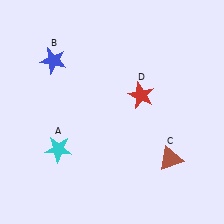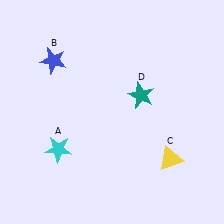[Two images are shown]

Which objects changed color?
C changed from brown to yellow. D changed from red to teal.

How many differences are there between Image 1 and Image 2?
There are 2 differences between the two images.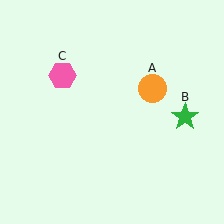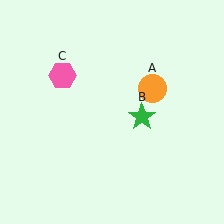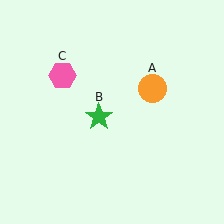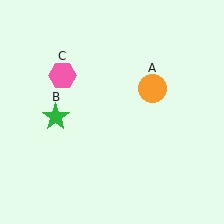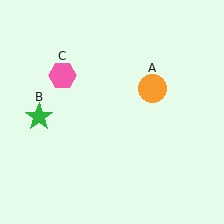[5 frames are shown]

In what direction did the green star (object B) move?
The green star (object B) moved left.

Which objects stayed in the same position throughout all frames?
Orange circle (object A) and pink hexagon (object C) remained stationary.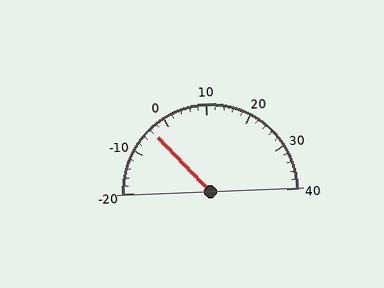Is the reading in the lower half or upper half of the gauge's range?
The reading is in the lower half of the range (-20 to 40).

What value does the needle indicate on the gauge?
The needle indicates approximately -4.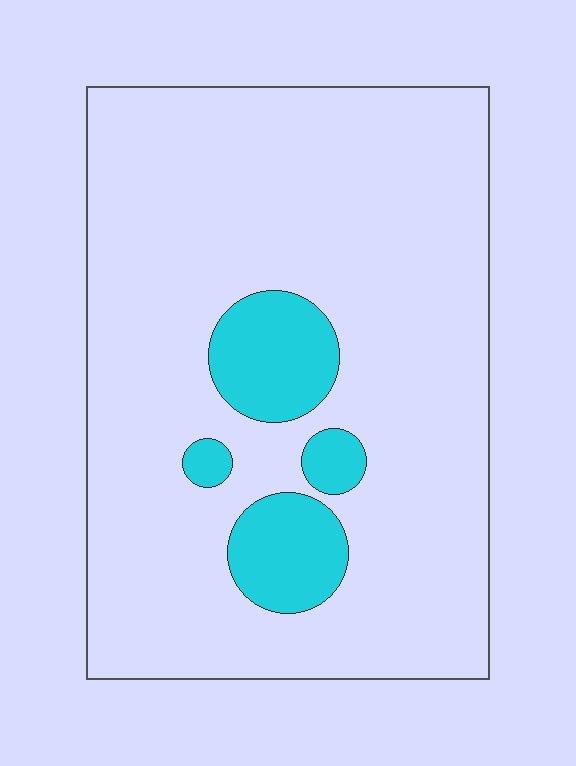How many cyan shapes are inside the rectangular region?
4.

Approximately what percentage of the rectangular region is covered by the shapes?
Approximately 15%.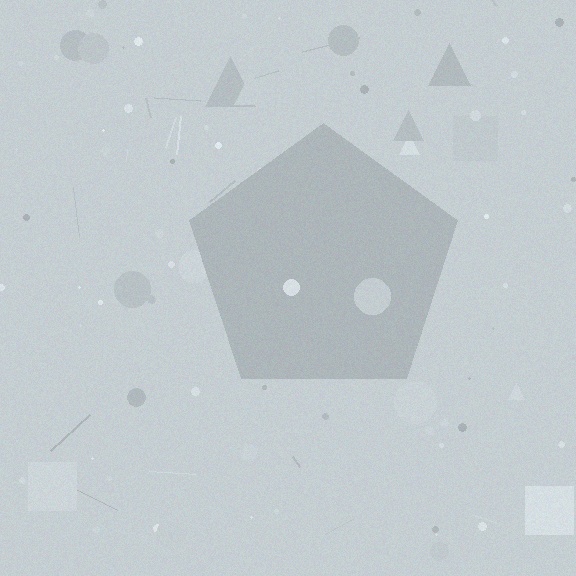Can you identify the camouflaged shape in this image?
The camouflaged shape is a pentagon.